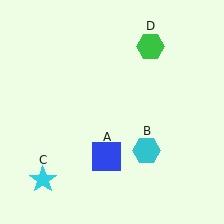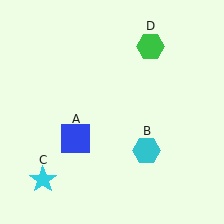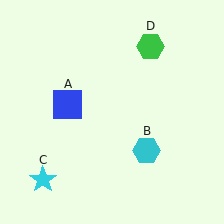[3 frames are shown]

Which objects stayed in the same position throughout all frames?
Cyan hexagon (object B) and cyan star (object C) and green hexagon (object D) remained stationary.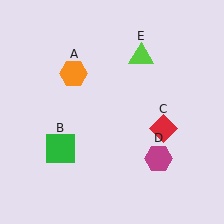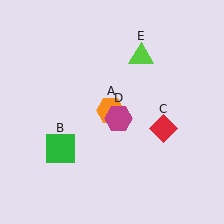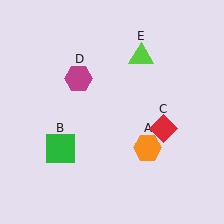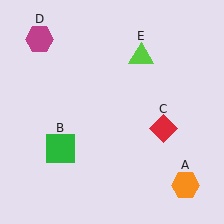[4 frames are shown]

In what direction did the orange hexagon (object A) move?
The orange hexagon (object A) moved down and to the right.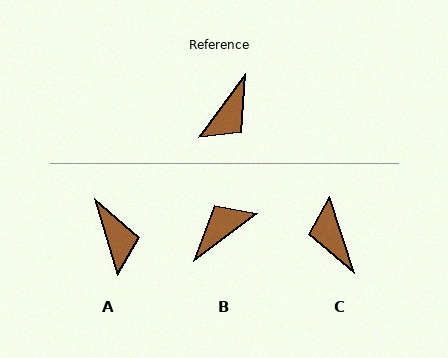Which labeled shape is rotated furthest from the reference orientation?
B, about 163 degrees away.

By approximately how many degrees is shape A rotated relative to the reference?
Approximately 53 degrees counter-clockwise.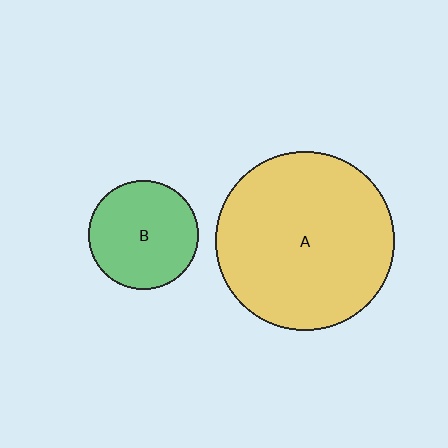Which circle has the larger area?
Circle A (yellow).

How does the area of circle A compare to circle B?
Approximately 2.7 times.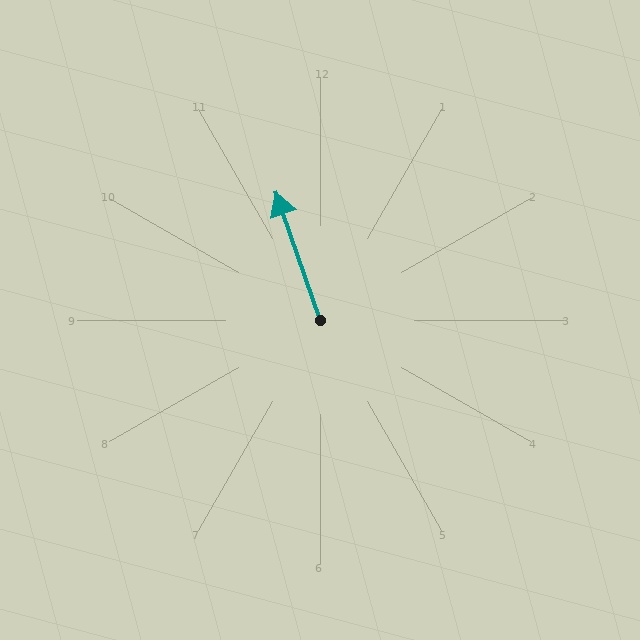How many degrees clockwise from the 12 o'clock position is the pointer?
Approximately 341 degrees.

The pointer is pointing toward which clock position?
Roughly 11 o'clock.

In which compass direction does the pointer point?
North.